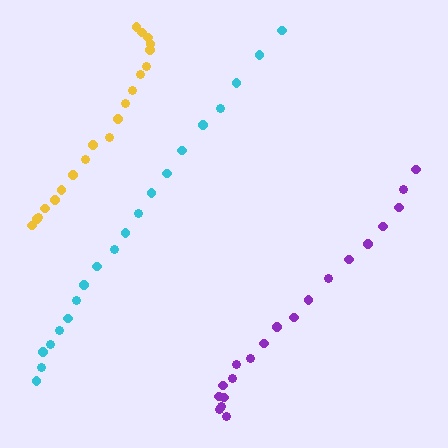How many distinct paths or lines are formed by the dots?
There are 3 distinct paths.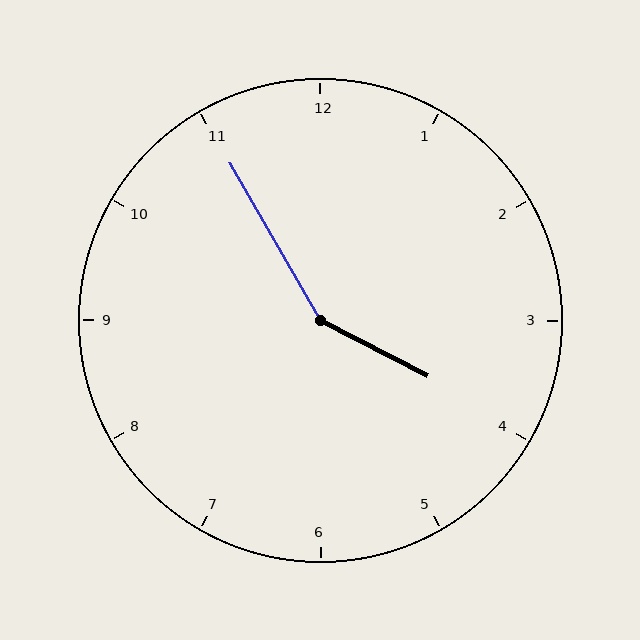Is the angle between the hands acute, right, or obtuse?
It is obtuse.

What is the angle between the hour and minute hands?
Approximately 148 degrees.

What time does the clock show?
3:55.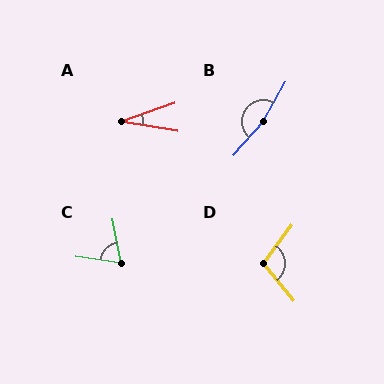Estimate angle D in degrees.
Approximately 104 degrees.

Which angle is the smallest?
A, at approximately 28 degrees.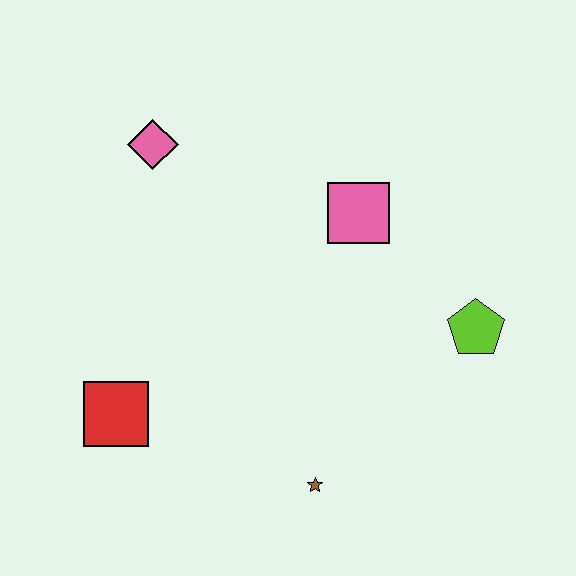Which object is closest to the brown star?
The red square is closest to the brown star.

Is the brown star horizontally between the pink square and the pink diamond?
Yes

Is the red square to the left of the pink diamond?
Yes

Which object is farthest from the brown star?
The pink diamond is farthest from the brown star.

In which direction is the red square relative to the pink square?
The red square is to the left of the pink square.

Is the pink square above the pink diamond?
No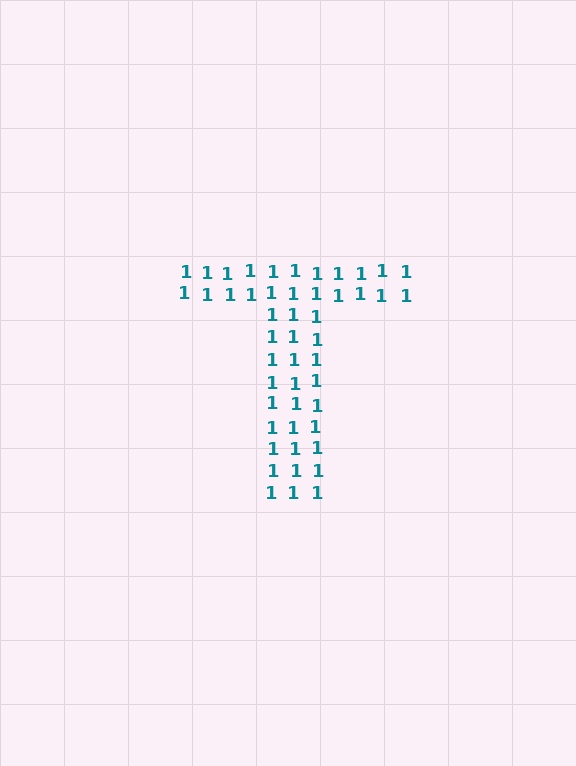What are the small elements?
The small elements are digit 1's.